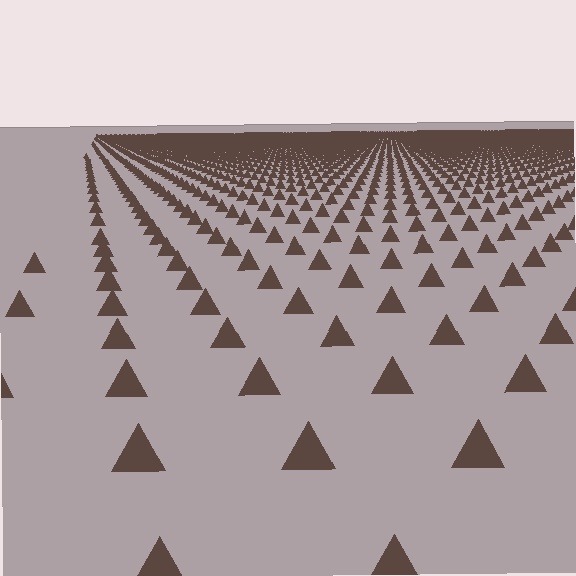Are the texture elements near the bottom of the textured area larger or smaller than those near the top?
Larger. Near the bottom, elements are closer to the viewer and appear at a bigger on-screen size.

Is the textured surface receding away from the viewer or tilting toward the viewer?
The surface is receding away from the viewer. Texture elements get smaller and denser toward the top.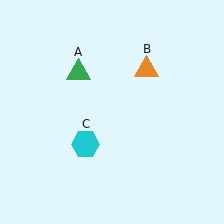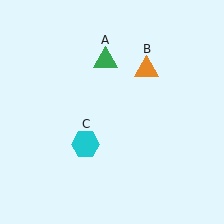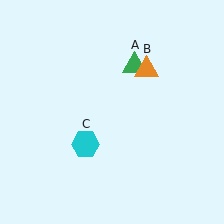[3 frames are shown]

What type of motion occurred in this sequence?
The green triangle (object A) rotated clockwise around the center of the scene.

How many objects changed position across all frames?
1 object changed position: green triangle (object A).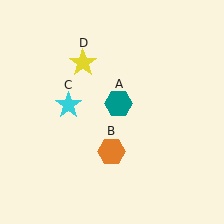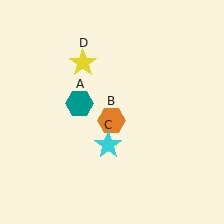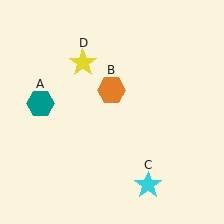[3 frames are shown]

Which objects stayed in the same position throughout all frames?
Yellow star (object D) remained stationary.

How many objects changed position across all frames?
3 objects changed position: teal hexagon (object A), orange hexagon (object B), cyan star (object C).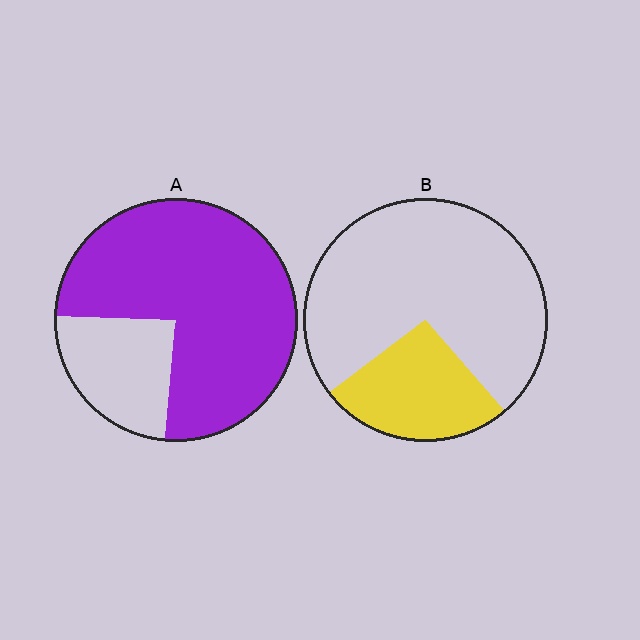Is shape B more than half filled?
No.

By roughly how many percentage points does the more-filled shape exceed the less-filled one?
By roughly 50 percentage points (A over B).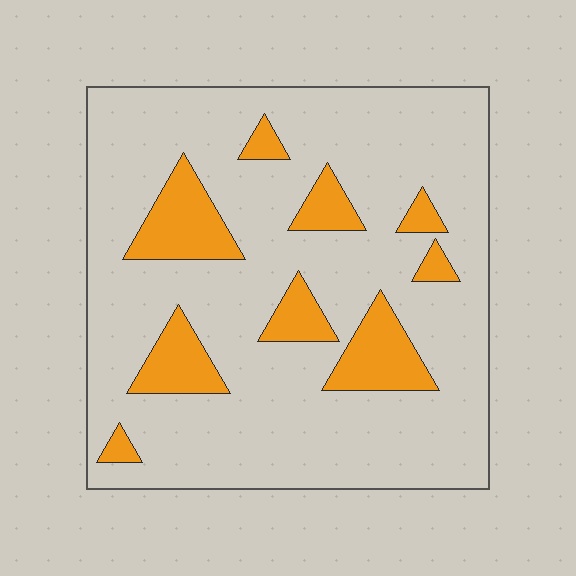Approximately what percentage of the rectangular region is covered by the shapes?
Approximately 15%.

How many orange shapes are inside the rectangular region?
9.